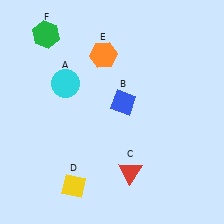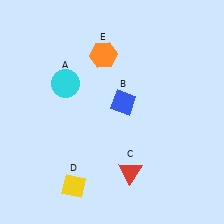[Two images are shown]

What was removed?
The green hexagon (F) was removed in Image 2.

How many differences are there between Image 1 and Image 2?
There is 1 difference between the two images.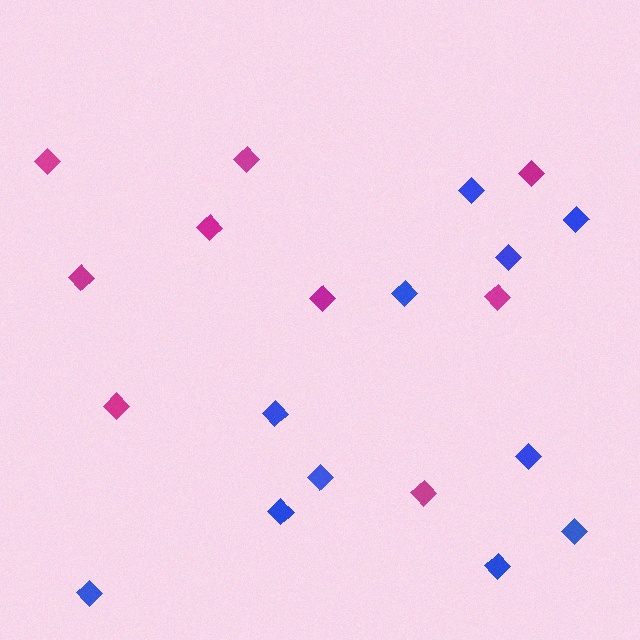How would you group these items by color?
There are 2 groups: one group of magenta diamonds (9) and one group of blue diamonds (11).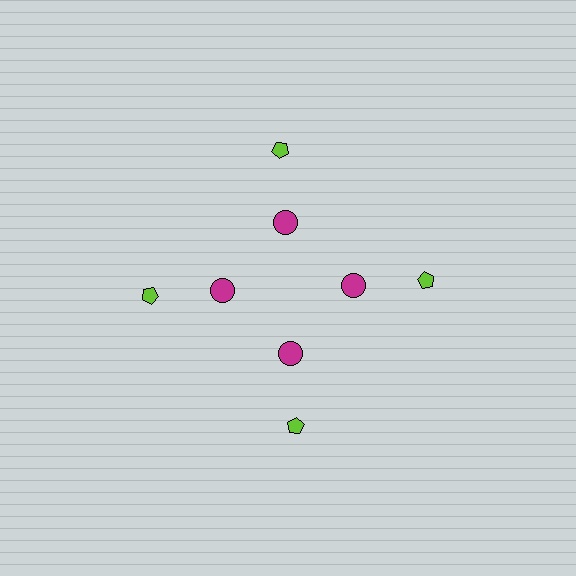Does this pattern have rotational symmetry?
Yes, this pattern has 4-fold rotational symmetry. It looks the same after rotating 90 degrees around the center.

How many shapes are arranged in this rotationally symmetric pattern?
There are 8 shapes, arranged in 4 groups of 2.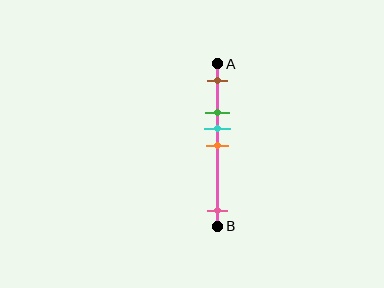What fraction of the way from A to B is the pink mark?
The pink mark is approximately 90% (0.9) of the way from A to B.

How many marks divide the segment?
There are 5 marks dividing the segment.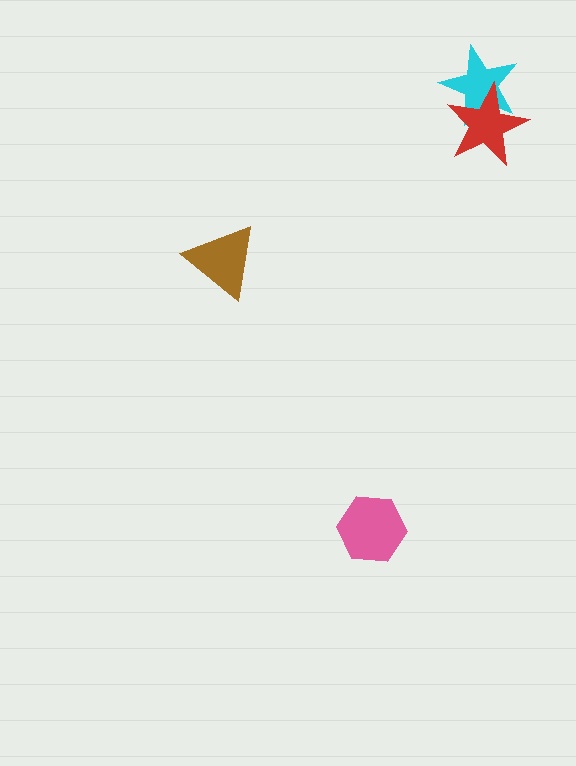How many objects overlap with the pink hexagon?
0 objects overlap with the pink hexagon.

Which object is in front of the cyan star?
The red star is in front of the cyan star.